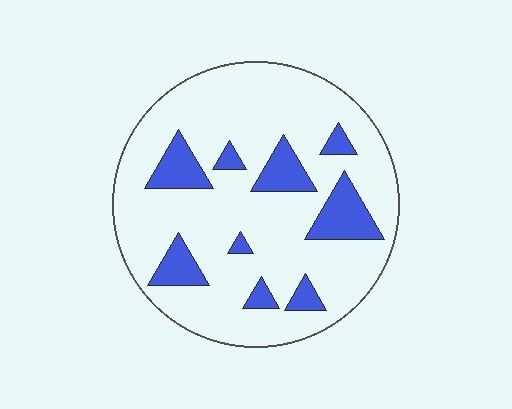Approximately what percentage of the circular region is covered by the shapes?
Approximately 20%.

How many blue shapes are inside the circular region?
9.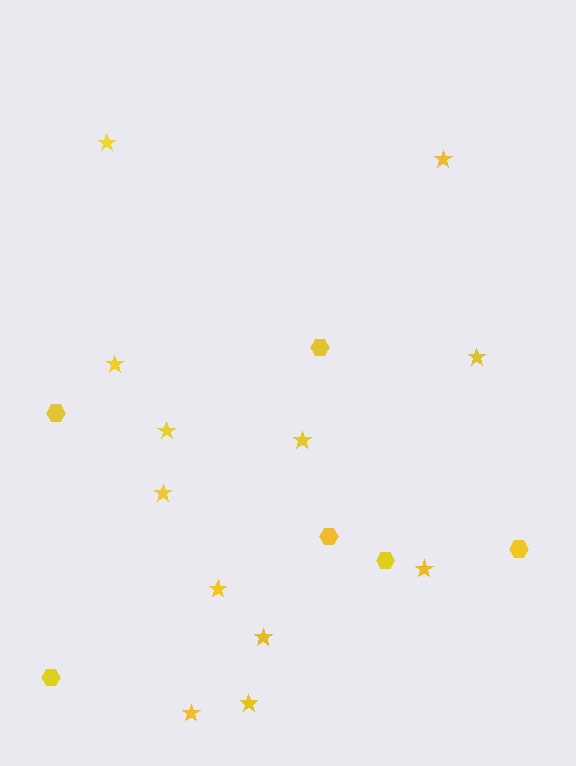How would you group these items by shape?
There are 2 groups: one group of stars (12) and one group of hexagons (6).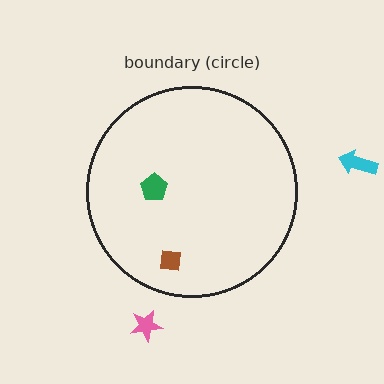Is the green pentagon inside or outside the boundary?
Inside.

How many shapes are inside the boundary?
2 inside, 2 outside.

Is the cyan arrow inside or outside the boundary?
Outside.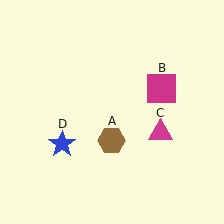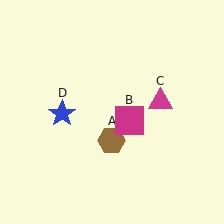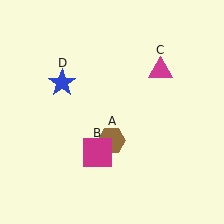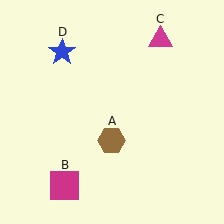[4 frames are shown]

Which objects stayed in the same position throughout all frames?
Brown hexagon (object A) remained stationary.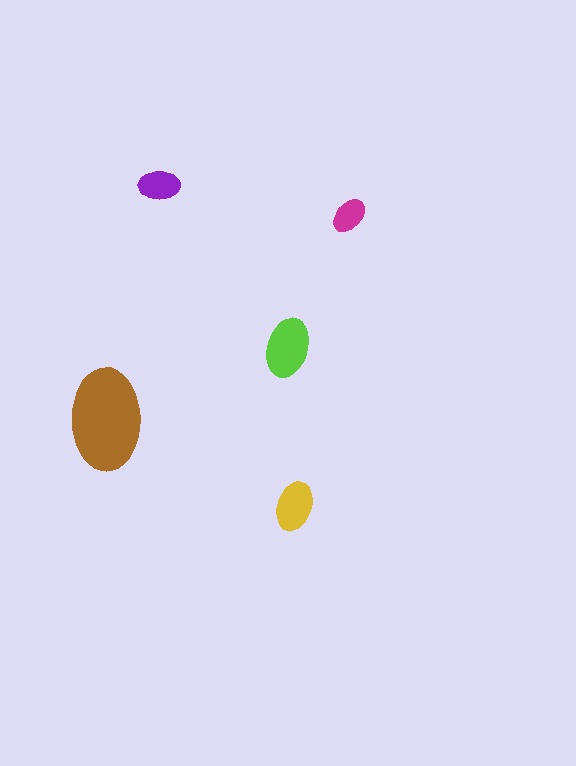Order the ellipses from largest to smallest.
the brown one, the lime one, the yellow one, the purple one, the magenta one.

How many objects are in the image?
There are 5 objects in the image.